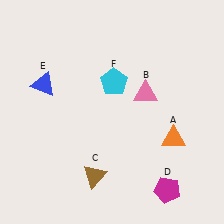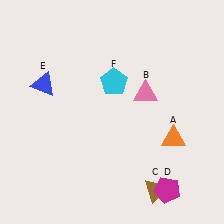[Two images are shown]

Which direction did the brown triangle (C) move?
The brown triangle (C) moved right.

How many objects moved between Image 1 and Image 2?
1 object moved between the two images.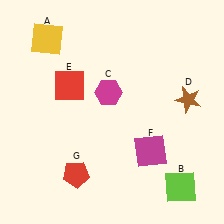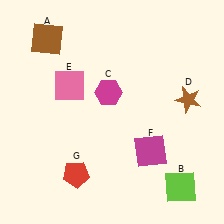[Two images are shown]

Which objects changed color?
A changed from yellow to brown. E changed from red to pink.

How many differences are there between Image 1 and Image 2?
There are 2 differences between the two images.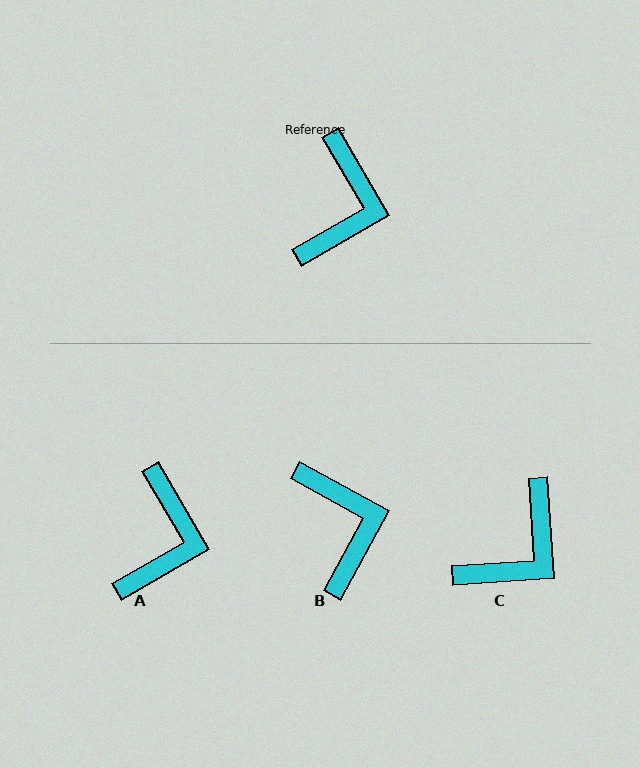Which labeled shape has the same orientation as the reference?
A.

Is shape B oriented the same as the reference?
No, it is off by about 31 degrees.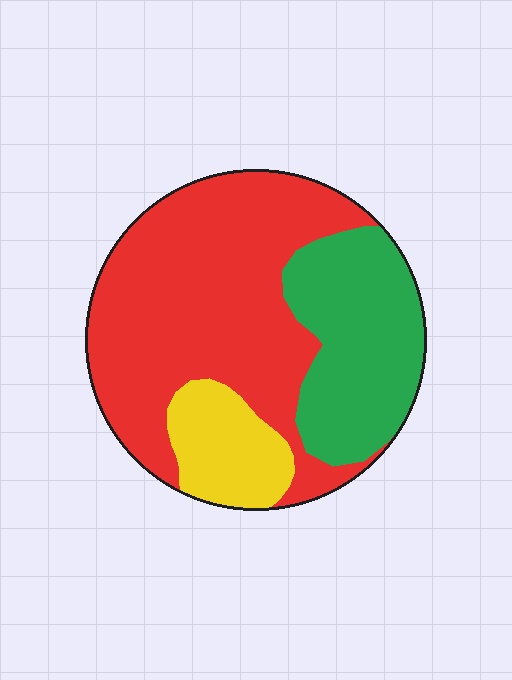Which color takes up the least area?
Yellow, at roughly 15%.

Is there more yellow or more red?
Red.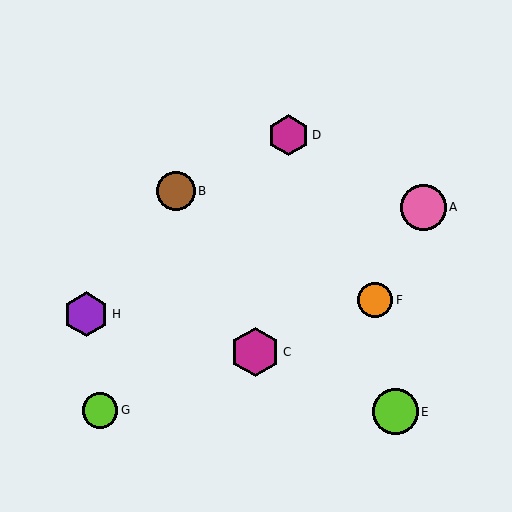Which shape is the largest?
The magenta hexagon (labeled C) is the largest.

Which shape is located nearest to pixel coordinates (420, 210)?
The pink circle (labeled A) at (423, 207) is nearest to that location.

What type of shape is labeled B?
Shape B is a brown circle.